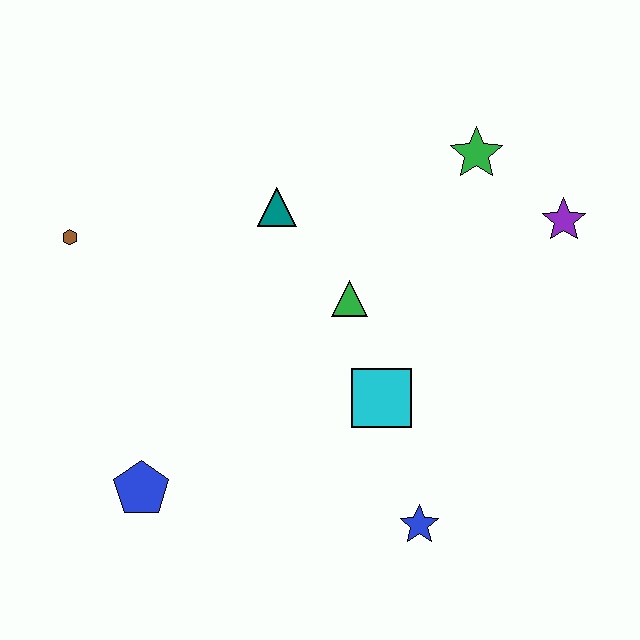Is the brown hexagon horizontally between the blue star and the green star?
No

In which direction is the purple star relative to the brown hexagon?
The purple star is to the right of the brown hexagon.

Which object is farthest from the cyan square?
The brown hexagon is farthest from the cyan square.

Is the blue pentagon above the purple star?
No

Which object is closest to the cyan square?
The green triangle is closest to the cyan square.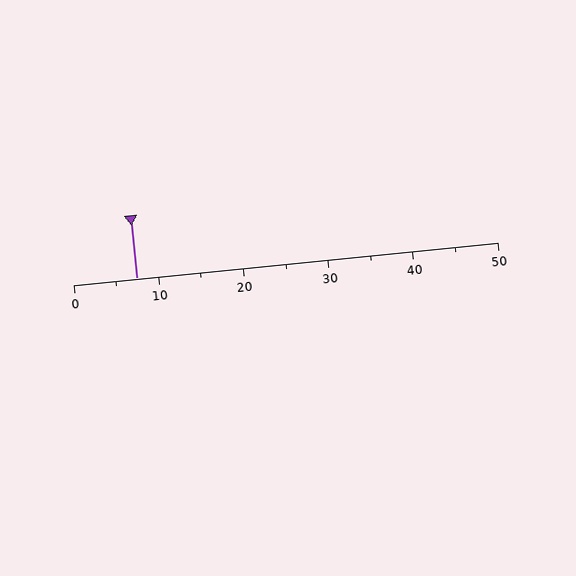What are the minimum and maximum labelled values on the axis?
The axis runs from 0 to 50.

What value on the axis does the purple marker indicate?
The marker indicates approximately 7.5.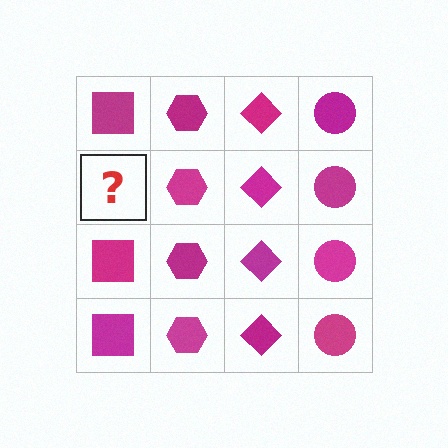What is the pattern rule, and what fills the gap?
The rule is that each column has a consistent shape. The gap should be filled with a magenta square.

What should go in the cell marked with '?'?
The missing cell should contain a magenta square.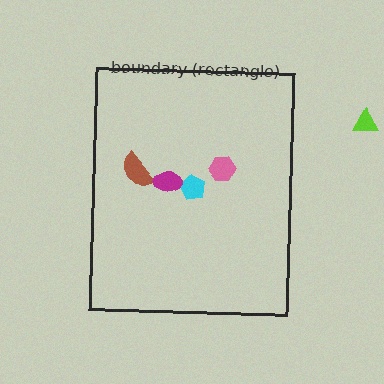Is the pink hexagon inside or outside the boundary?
Inside.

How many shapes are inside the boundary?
4 inside, 1 outside.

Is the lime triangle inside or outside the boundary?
Outside.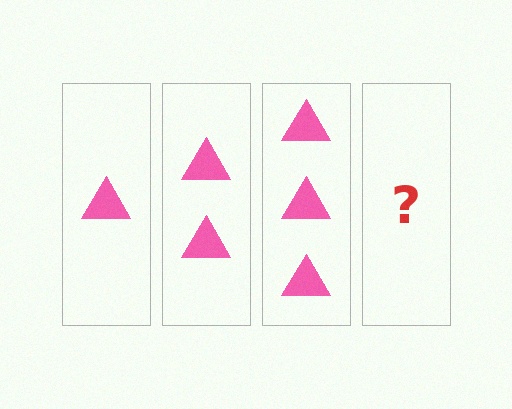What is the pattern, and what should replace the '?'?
The pattern is that each step adds one more triangle. The '?' should be 4 triangles.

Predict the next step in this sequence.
The next step is 4 triangles.